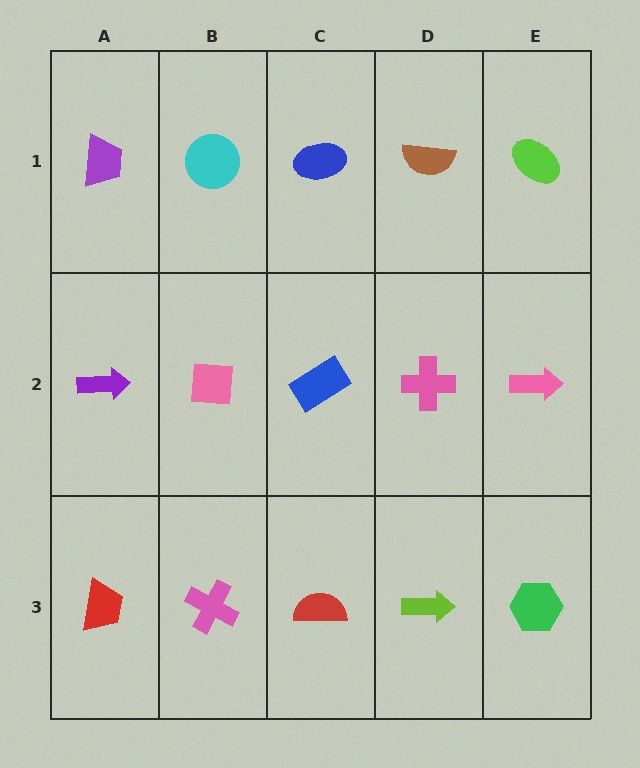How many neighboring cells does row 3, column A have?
2.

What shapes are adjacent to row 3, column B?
A pink square (row 2, column B), a red trapezoid (row 3, column A), a red semicircle (row 3, column C).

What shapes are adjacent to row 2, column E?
A lime ellipse (row 1, column E), a green hexagon (row 3, column E), a pink cross (row 2, column D).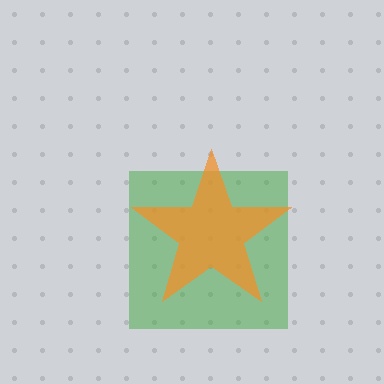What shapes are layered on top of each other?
The layered shapes are: a green square, an orange star.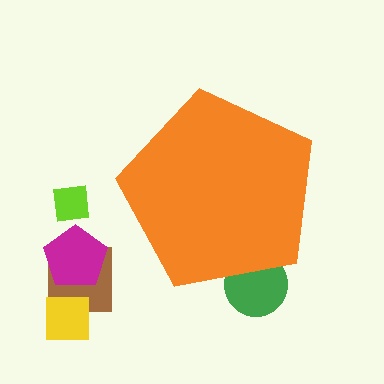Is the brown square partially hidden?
No, the brown square is fully visible.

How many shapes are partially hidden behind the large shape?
1 shape is partially hidden.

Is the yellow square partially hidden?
No, the yellow square is fully visible.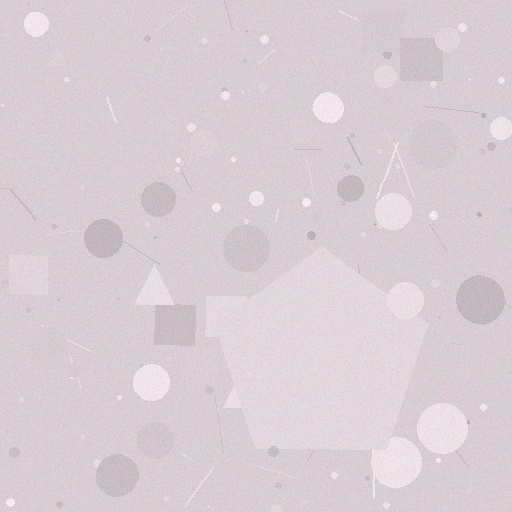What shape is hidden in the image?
A pentagon is hidden in the image.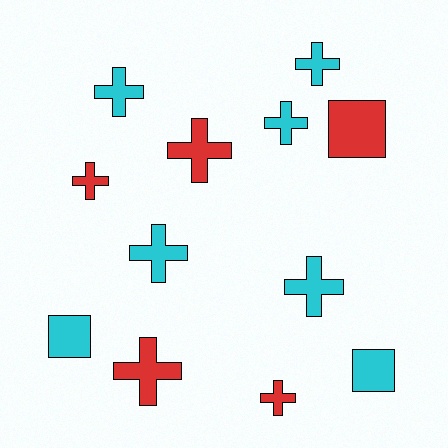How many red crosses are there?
There are 4 red crosses.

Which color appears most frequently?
Cyan, with 7 objects.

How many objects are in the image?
There are 12 objects.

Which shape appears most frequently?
Cross, with 9 objects.